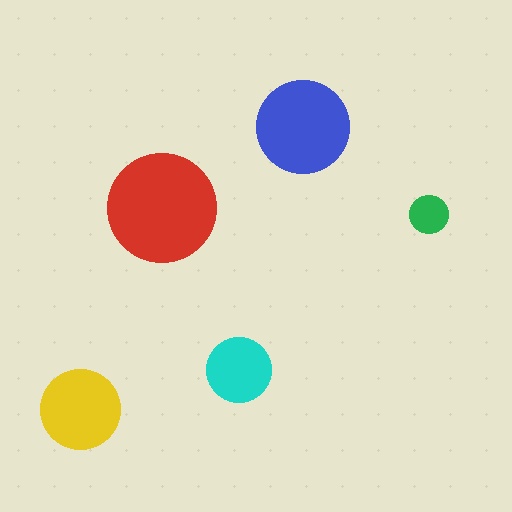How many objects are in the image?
There are 5 objects in the image.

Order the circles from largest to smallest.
the red one, the blue one, the yellow one, the cyan one, the green one.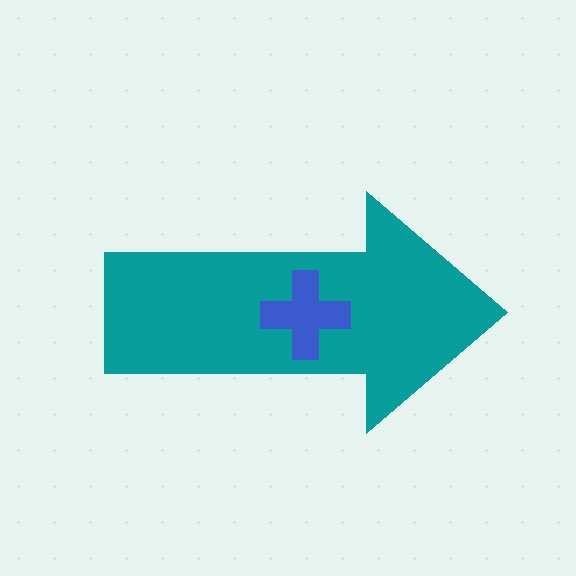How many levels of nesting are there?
2.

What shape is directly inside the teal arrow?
The blue cross.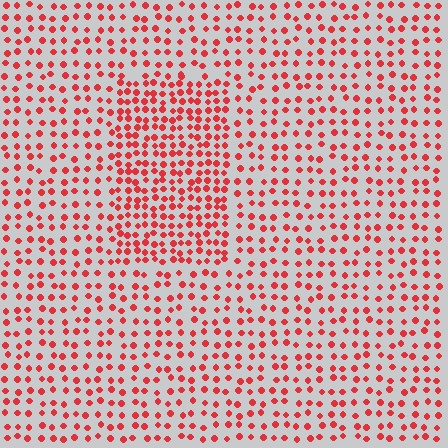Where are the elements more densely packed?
The elements are more densely packed inside the rectangle boundary.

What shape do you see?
I see a rectangle.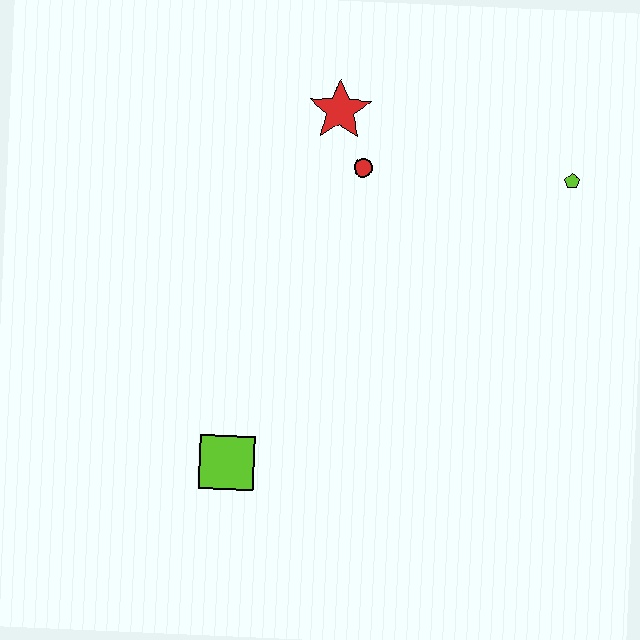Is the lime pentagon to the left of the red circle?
No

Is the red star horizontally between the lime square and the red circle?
Yes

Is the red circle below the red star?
Yes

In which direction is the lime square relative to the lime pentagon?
The lime square is to the left of the lime pentagon.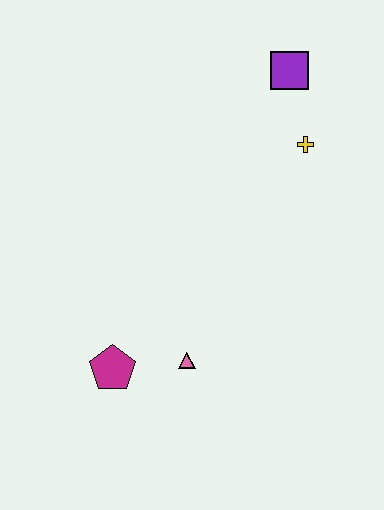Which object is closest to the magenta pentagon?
The pink triangle is closest to the magenta pentagon.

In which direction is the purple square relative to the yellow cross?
The purple square is above the yellow cross.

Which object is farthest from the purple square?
The magenta pentagon is farthest from the purple square.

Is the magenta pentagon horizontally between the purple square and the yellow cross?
No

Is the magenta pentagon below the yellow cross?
Yes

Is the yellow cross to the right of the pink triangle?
Yes